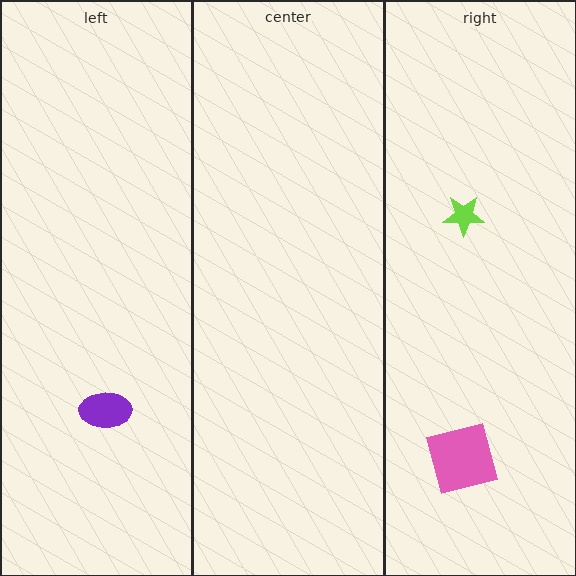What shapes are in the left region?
The purple ellipse.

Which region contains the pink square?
The right region.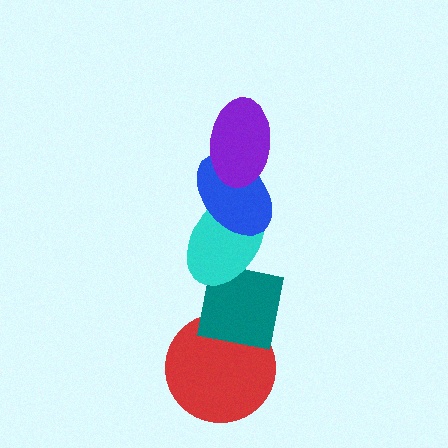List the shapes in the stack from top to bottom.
From top to bottom: the purple ellipse, the blue ellipse, the cyan ellipse, the teal square, the red circle.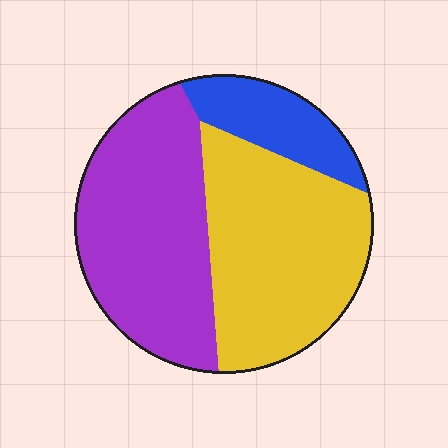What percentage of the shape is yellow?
Yellow covers about 45% of the shape.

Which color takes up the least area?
Blue, at roughly 15%.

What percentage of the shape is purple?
Purple takes up about two fifths (2/5) of the shape.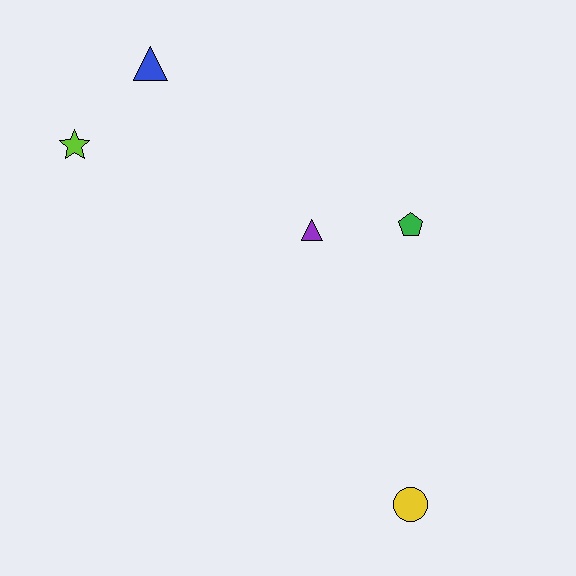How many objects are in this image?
There are 5 objects.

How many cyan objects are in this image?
There are no cyan objects.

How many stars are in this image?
There is 1 star.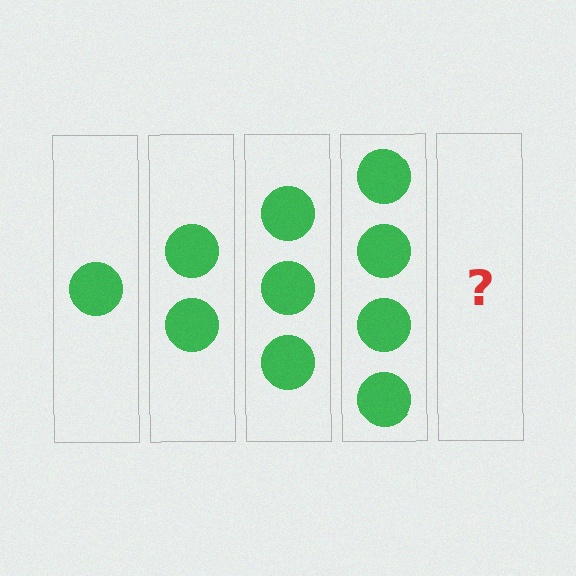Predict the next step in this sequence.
The next step is 5 circles.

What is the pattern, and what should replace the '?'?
The pattern is that each step adds one more circle. The '?' should be 5 circles.